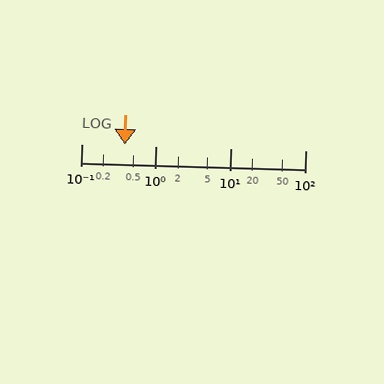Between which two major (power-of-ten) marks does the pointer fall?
The pointer is between 0.1 and 1.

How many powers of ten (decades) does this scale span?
The scale spans 3 decades, from 0.1 to 100.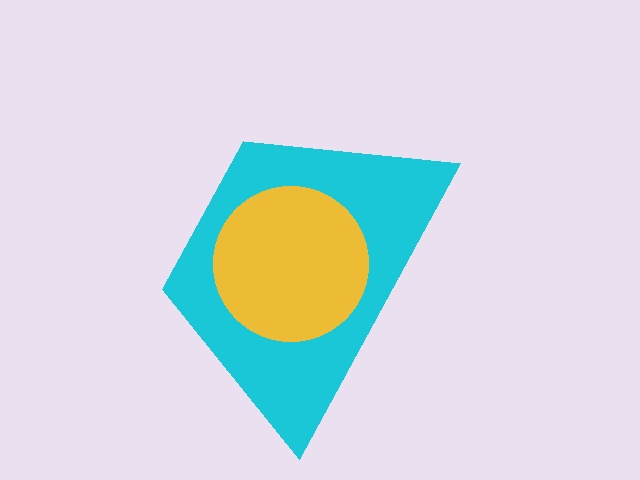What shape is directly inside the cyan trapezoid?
The yellow circle.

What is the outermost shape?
The cyan trapezoid.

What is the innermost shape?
The yellow circle.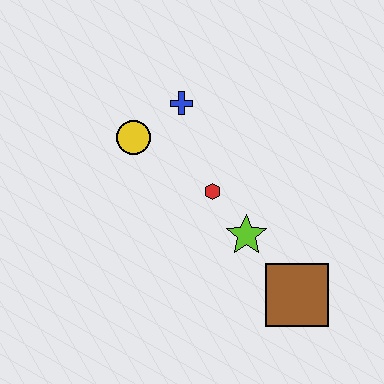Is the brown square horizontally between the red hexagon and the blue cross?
No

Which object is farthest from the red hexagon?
The brown square is farthest from the red hexagon.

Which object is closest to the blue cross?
The yellow circle is closest to the blue cross.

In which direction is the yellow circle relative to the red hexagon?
The yellow circle is to the left of the red hexagon.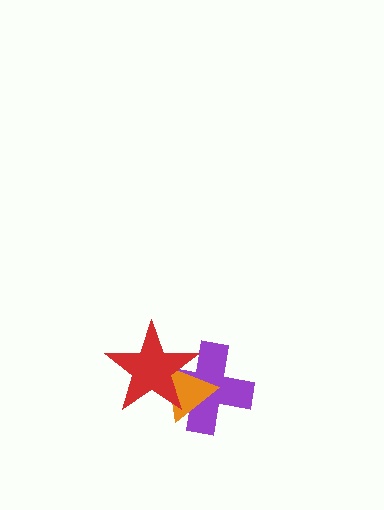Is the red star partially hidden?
No, no other shape covers it.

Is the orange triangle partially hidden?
Yes, it is partially covered by another shape.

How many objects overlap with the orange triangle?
2 objects overlap with the orange triangle.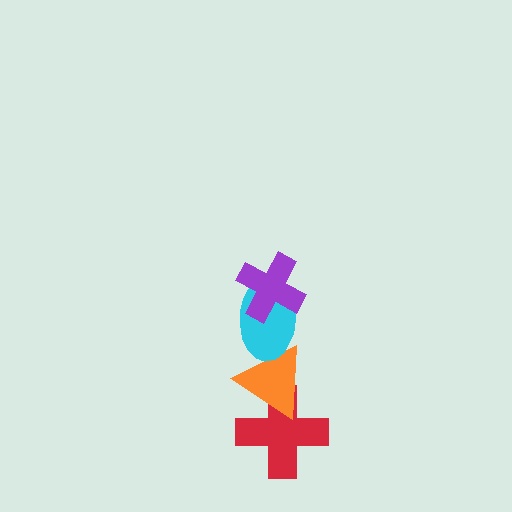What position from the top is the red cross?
The red cross is 4th from the top.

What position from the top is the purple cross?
The purple cross is 1st from the top.